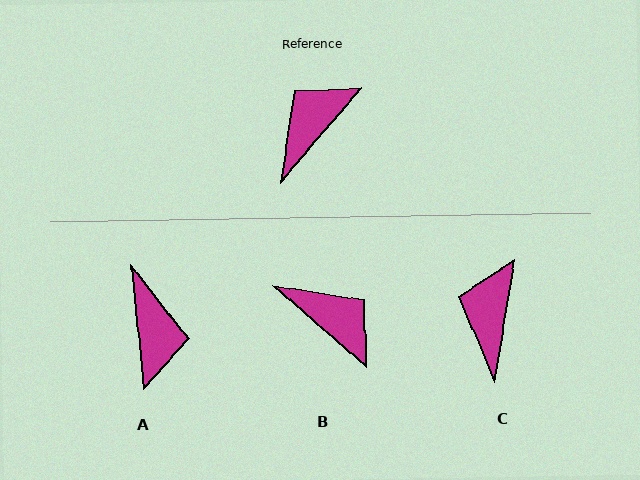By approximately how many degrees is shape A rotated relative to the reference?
Approximately 133 degrees clockwise.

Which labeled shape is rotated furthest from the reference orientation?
A, about 133 degrees away.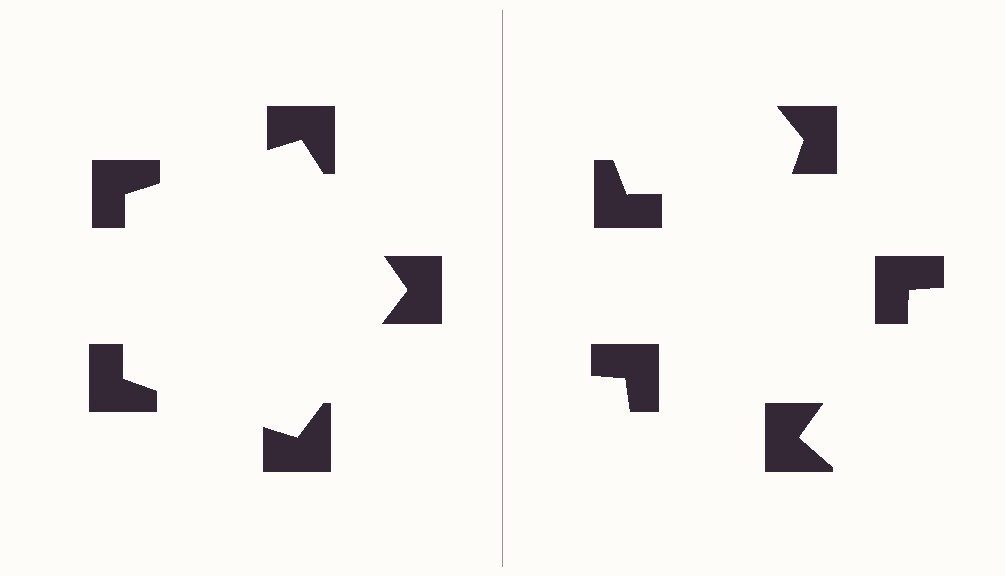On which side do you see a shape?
An illusory pentagon appears on the left side. On the right side the wedge cuts are rotated, so no coherent shape forms.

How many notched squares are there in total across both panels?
10 — 5 on each side.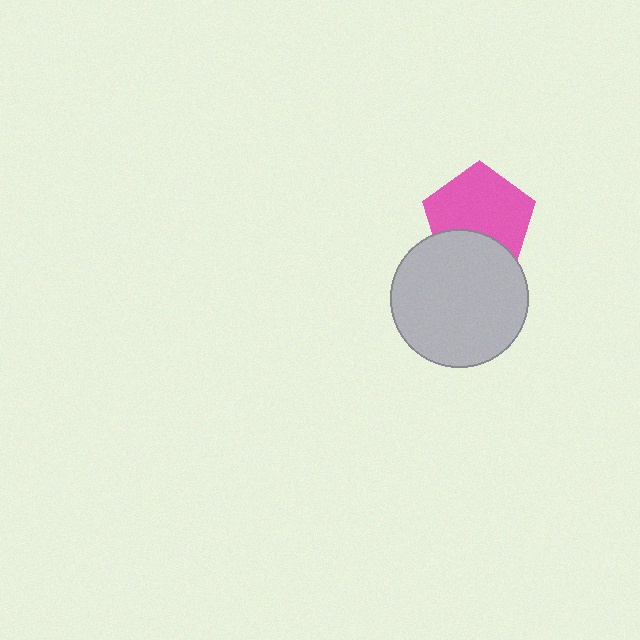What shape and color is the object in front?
The object in front is a light gray circle.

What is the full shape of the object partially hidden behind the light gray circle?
The partially hidden object is a pink pentagon.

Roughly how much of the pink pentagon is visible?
Most of it is visible (roughly 69%).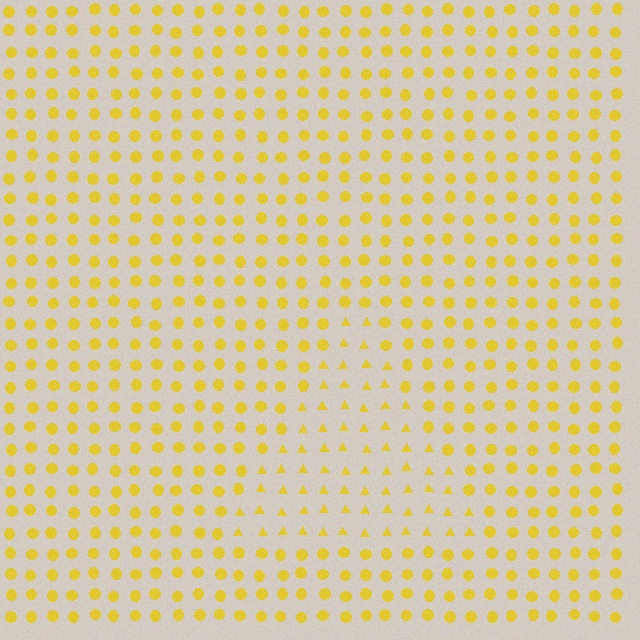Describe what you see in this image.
The image is filled with small yellow elements arranged in a uniform grid. A triangle-shaped region contains triangles, while the surrounding area contains circles. The boundary is defined purely by the change in element shape.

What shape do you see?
I see a triangle.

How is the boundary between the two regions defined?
The boundary is defined by a change in element shape: triangles inside vs. circles outside. All elements share the same color and spacing.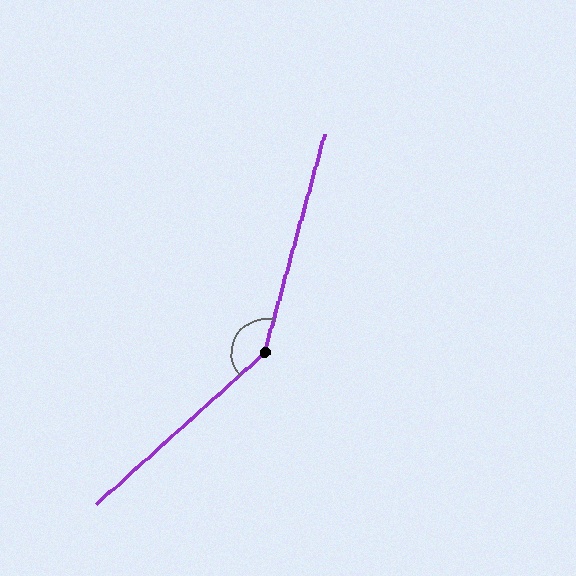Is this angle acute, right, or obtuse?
It is obtuse.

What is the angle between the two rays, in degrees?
Approximately 147 degrees.